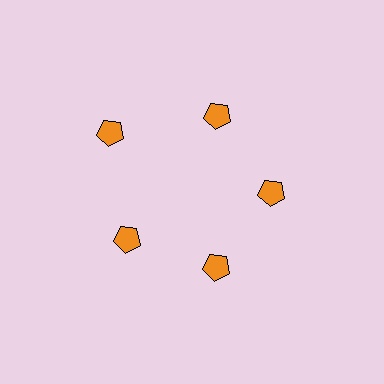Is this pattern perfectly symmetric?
No. The 5 orange pentagons are arranged in a ring, but one element near the 10 o'clock position is pushed outward from the center, breaking the 5-fold rotational symmetry.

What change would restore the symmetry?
The symmetry would be restored by moving it inward, back onto the ring so that all 5 pentagons sit at equal angles and equal distance from the center.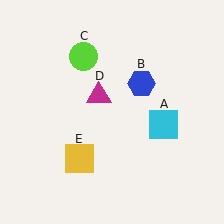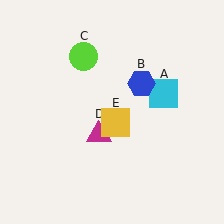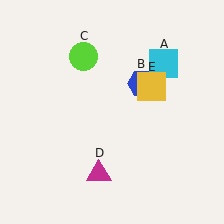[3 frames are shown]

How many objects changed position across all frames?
3 objects changed position: cyan square (object A), magenta triangle (object D), yellow square (object E).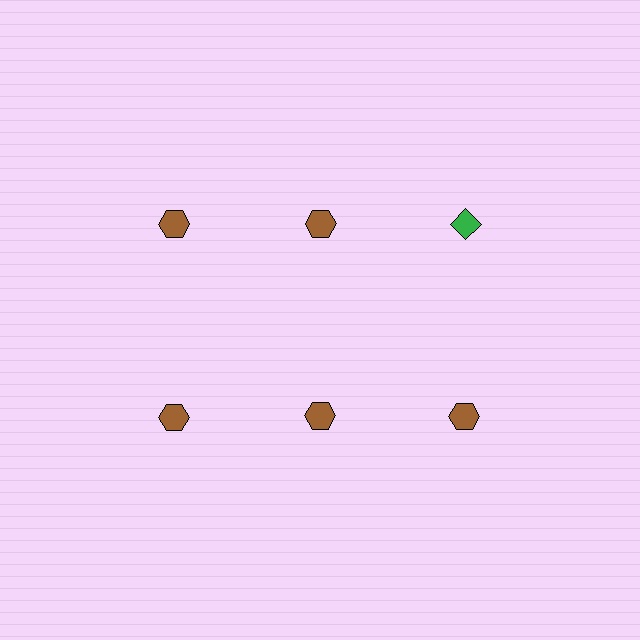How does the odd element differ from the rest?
It differs in both color (green instead of brown) and shape (diamond instead of hexagon).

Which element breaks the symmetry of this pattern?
The green diamond in the top row, center column breaks the symmetry. All other shapes are brown hexagons.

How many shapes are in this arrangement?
There are 6 shapes arranged in a grid pattern.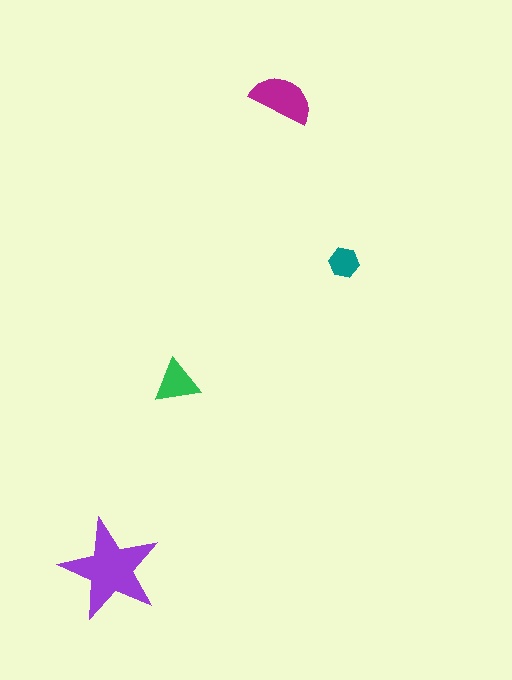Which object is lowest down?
The purple star is bottommost.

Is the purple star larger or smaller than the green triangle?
Larger.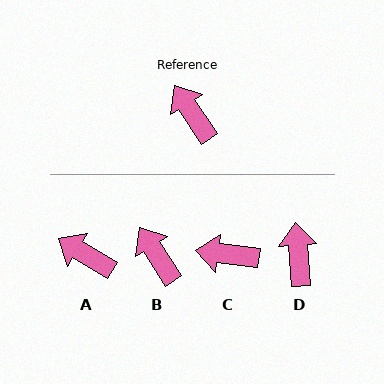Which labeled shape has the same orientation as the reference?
B.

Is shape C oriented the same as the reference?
No, it is off by about 50 degrees.